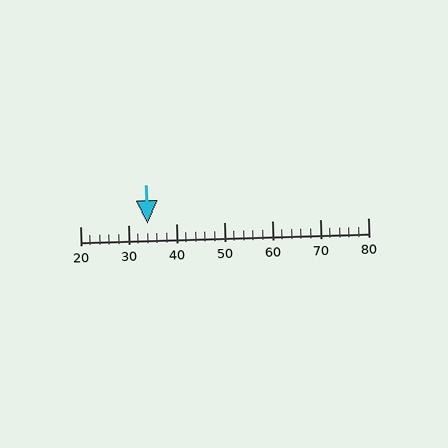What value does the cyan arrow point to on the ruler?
The cyan arrow points to approximately 34.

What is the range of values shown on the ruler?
The ruler shows values from 20 to 80.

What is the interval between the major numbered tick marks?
The major tick marks are spaced 10 units apart.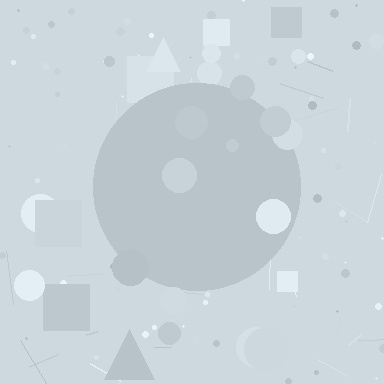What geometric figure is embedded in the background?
A circle is embedded in the background.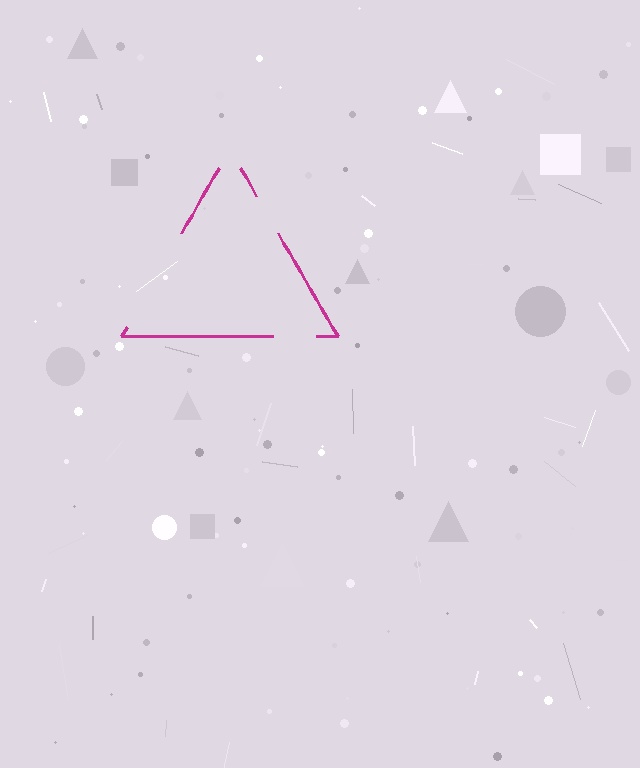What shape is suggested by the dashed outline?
The dashed outline suggests a triangle.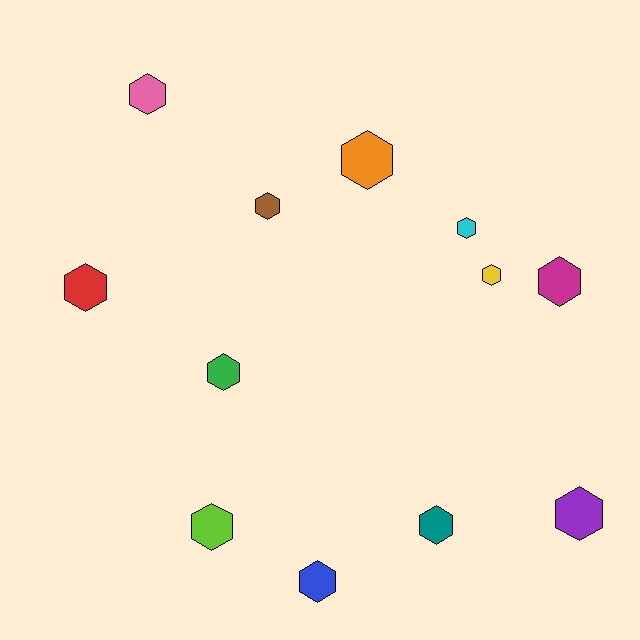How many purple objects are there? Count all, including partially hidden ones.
There is 1 purple object.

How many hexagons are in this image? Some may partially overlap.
There are 12 hexagons.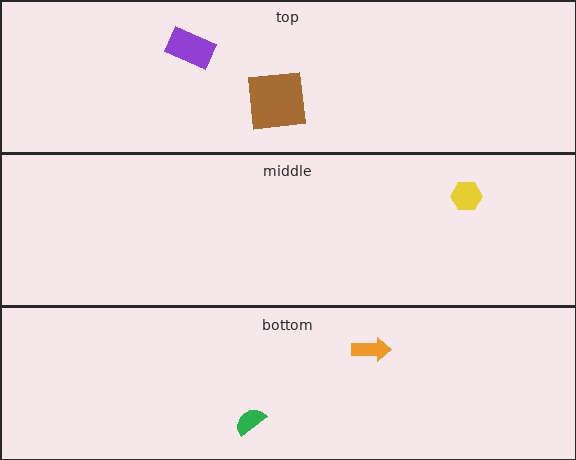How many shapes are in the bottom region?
2.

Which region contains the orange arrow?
The bottom region.